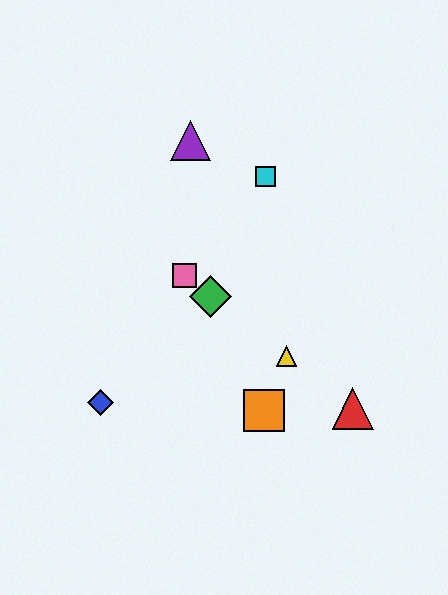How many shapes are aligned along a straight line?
4 shapes (the red triangle, the green diamond, the yellow triangle, the pink square) are aligned along a straight line.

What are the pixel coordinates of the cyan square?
The cyan square is at (265, 177).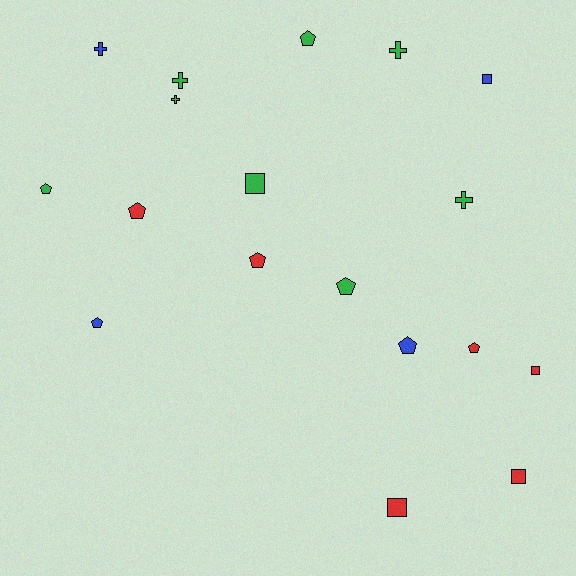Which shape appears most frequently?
Pentagon, with 8 objects.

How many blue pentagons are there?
There are 2 blue pentagons.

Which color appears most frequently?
Green, with 8 objects.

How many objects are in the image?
There are 18 objects.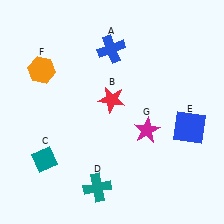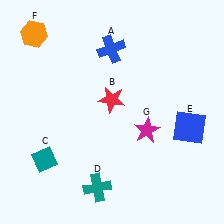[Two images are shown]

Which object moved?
The orange hexagon (F) moved up.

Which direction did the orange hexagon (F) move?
The orange hexagon (F) moved up.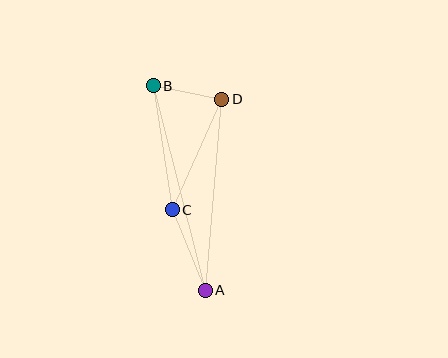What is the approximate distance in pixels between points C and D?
The distance between C and D is approximately 121 pixels.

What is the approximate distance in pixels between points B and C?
The distance between B and C is approximately 125 pixels.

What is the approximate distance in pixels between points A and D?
The distance between A and D is approximately 192 pixels.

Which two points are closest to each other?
Points B and D are closest to each other.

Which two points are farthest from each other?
Points A and B are farthest from each other.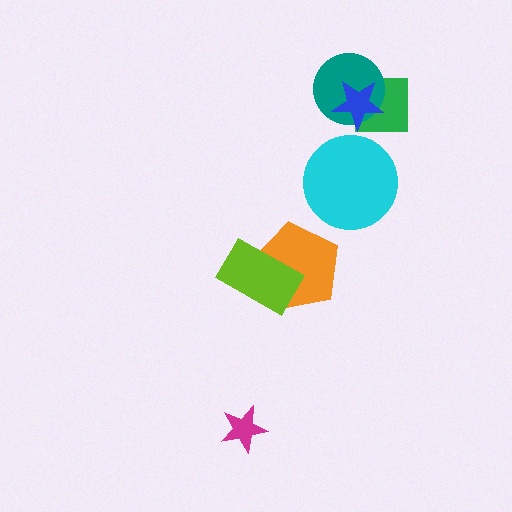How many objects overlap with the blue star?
2 objects overlap with the blue star.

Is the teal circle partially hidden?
Yes, it is partially covered by another shape.